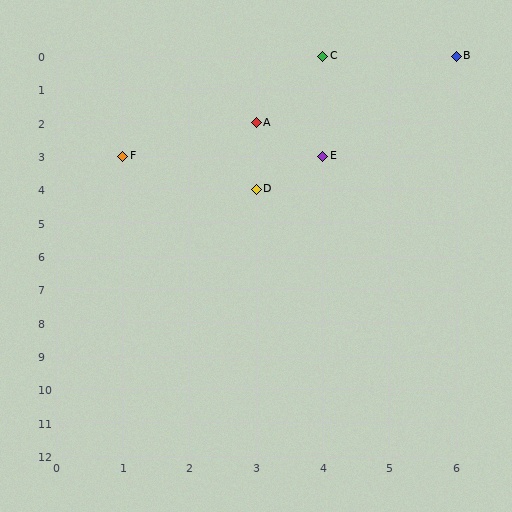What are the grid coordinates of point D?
Point D is at grid coordinates (3, 4).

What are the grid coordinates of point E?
Point E is at grid coordinates (4, 3).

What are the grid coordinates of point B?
Point B is at grid coordinates (6, 0).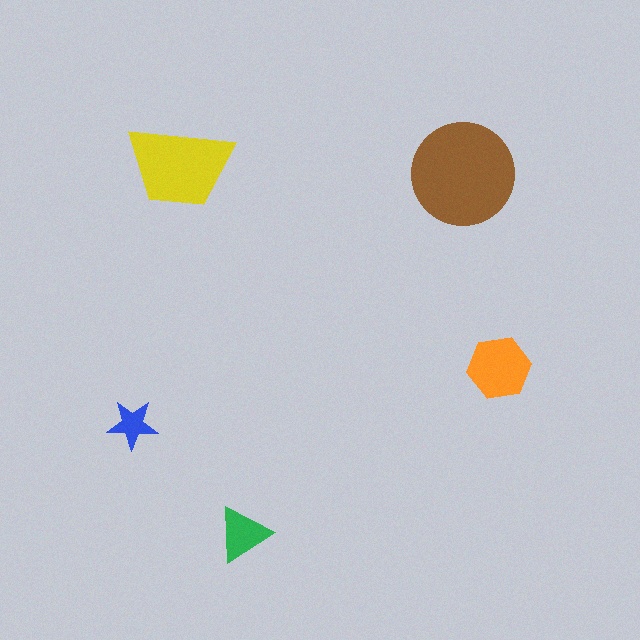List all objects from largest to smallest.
The brown circle, the yellow trapezoid, the orange hexagon, the green triangle, the blue star.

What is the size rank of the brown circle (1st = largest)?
1st.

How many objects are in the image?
There are 5 objects in the image.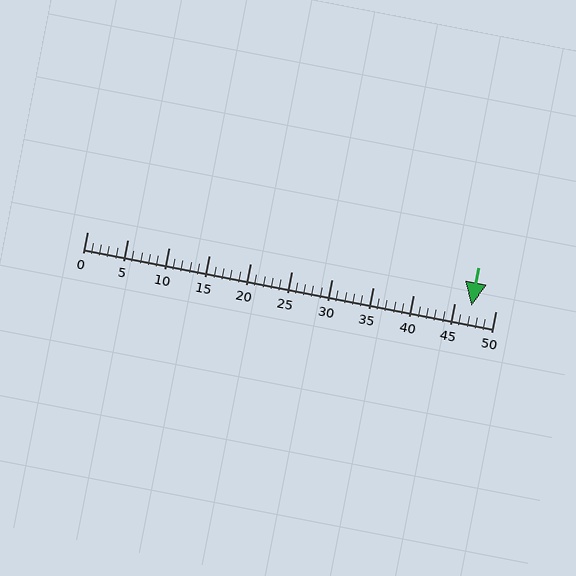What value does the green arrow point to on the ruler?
The green arrow points to approximately 47.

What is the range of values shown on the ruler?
The ruler shows values from 0 to 50.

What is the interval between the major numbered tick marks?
The major tick marks are spaced 5 units apart.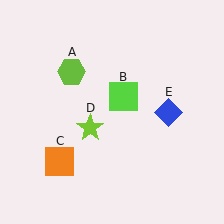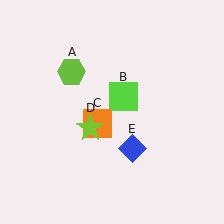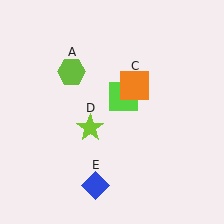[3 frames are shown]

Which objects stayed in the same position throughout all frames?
Lime hexagon (object A) and lime square (object B) and lime star (object D) remained stationary.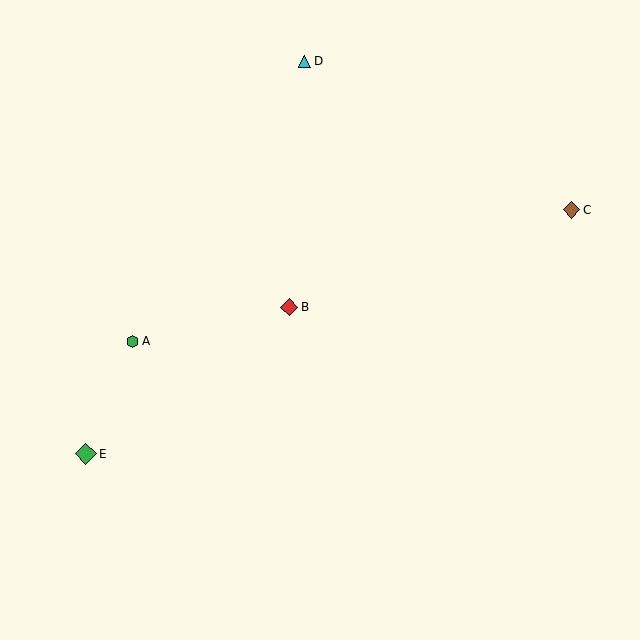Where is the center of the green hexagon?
The center of the green hexagon is at (132, 341).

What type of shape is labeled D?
Shape D is a cyan triangle.